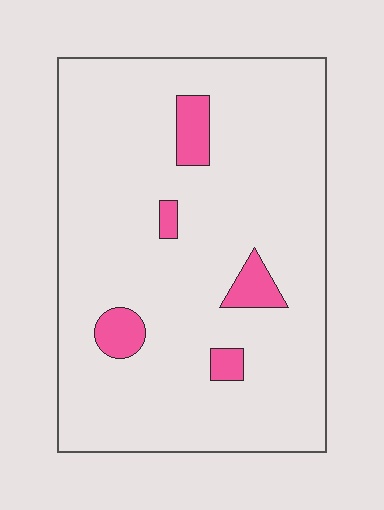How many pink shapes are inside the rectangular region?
5.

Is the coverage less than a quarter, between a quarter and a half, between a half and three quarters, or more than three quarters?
Less than a quarter.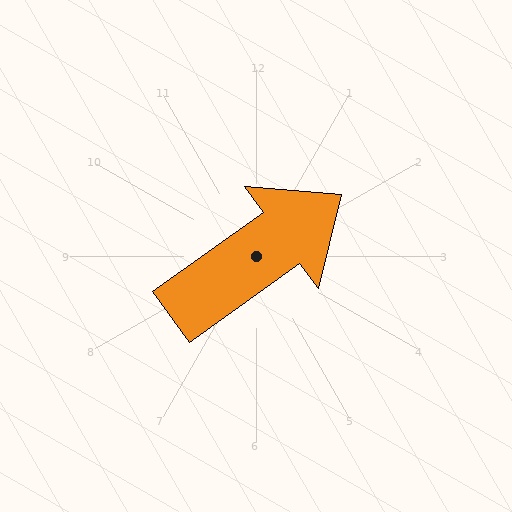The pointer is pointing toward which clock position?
Roughly 2 o'clock.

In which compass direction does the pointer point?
Northeast.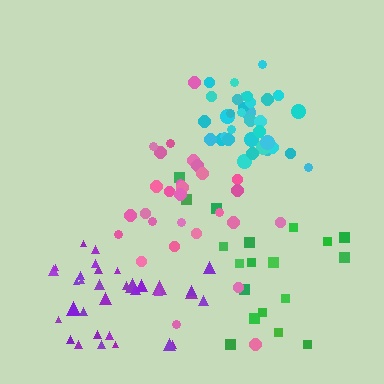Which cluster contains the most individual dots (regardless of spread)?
Cyan (35).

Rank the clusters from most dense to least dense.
cyan, purple, pink, green.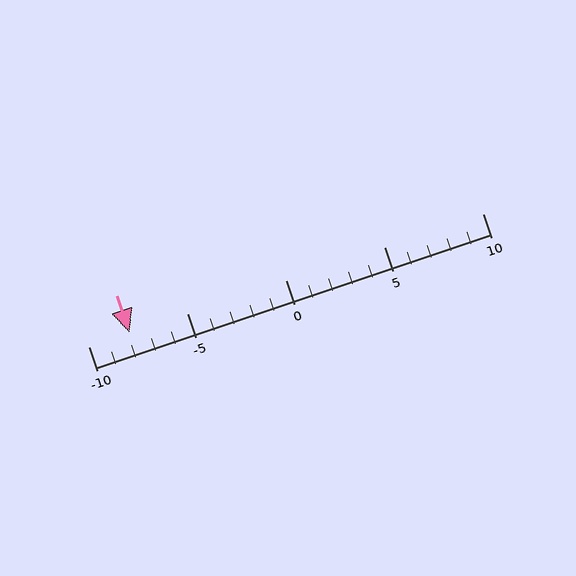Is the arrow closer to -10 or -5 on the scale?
The arrow is closer to -10.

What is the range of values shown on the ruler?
The ruler shows values from -10 to 10.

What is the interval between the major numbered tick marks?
The major tick marks are spaced 5 units apart.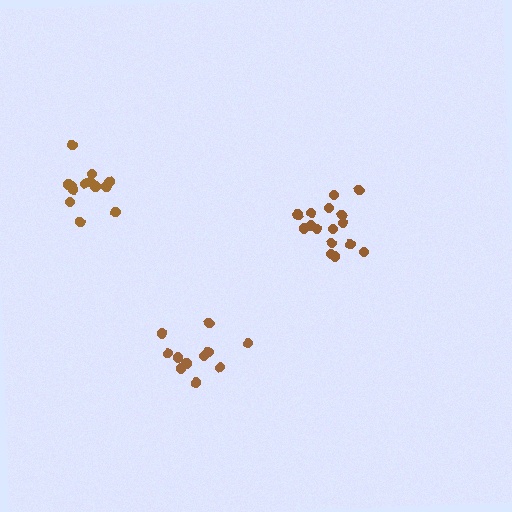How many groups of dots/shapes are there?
There are 3 groups.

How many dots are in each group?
Group 1: 16 dots, Group 2: 13 dots, Group 3: 11 dots (40 total).